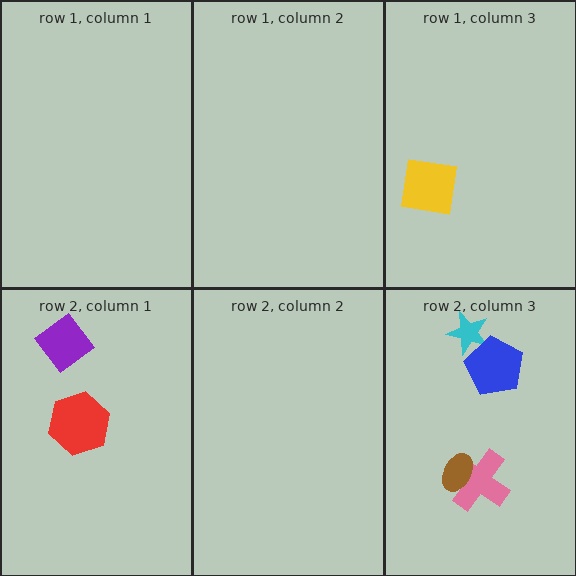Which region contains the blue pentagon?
The row 2, column 3 region.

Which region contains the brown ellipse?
The row 2, column 3 region.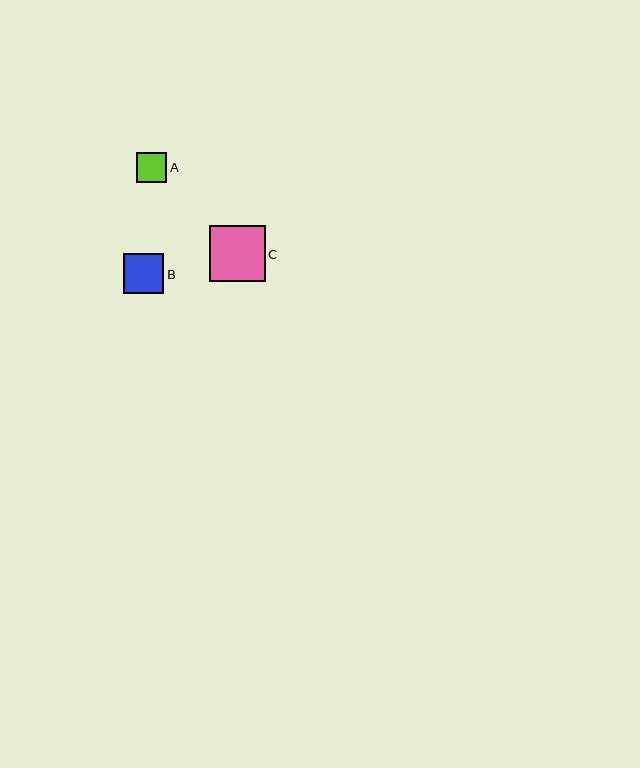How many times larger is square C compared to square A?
Square C is approximately 1.8 times the size of square A.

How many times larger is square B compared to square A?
Square B is approximately 1.3 times the size of square A.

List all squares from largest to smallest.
From largest to smallest: C, B, A.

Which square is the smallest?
Square A is the smallest with a size of approximately 30 pixels.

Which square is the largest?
Square C is the largest with a size of approximately 56 pixels.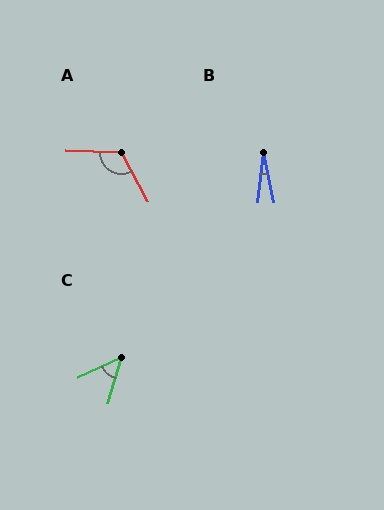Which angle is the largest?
A, at approximately 121 degrees.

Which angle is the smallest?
B, at approximately 18 degrees.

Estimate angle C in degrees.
Approximately 50 degrees.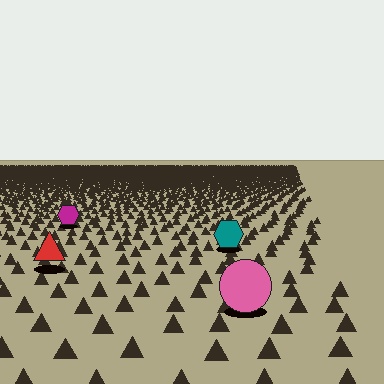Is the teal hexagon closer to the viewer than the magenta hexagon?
Yes. The teal hexagon is closer — you can tell from the texture gradient: the ground texture is coarser near it.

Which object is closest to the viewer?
The pink circle is closest. The texture marks near it are larger and more spread out.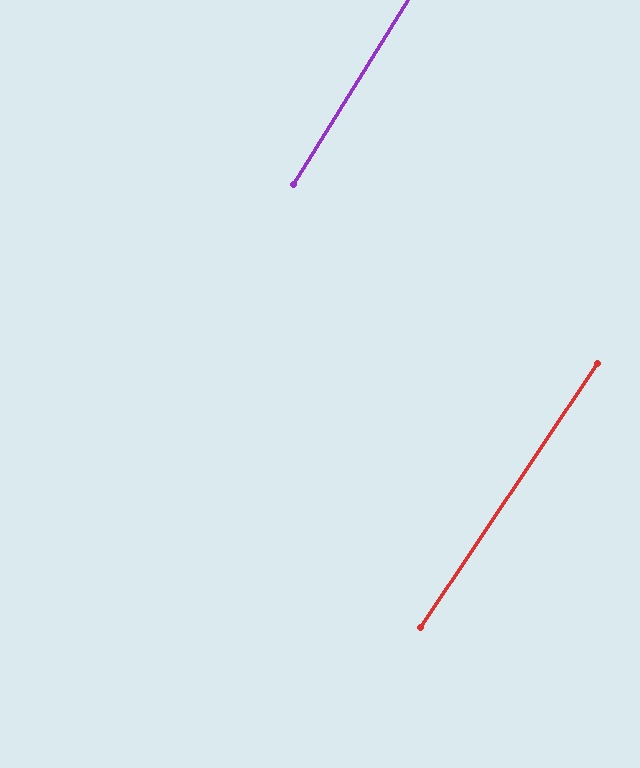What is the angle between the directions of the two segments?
Approximately 2 degrees.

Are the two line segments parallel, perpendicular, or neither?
Parallel — their directions differ by only 1.8°.